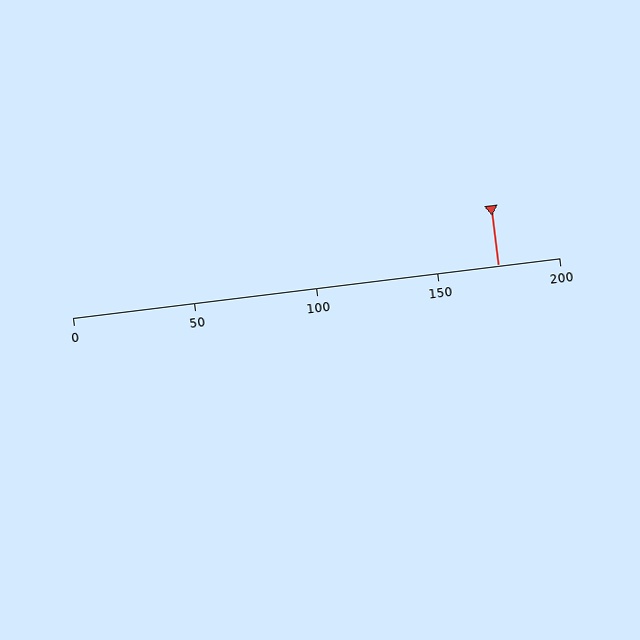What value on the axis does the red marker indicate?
The marker indicates approximately 175.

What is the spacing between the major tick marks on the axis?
The major ticks are spaced 50 apart.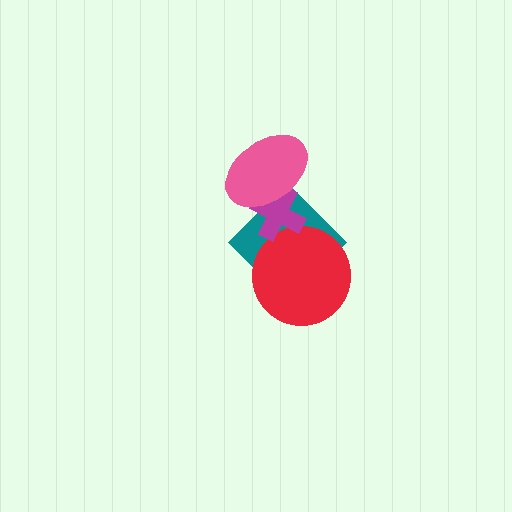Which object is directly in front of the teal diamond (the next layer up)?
The red circle is directly in front of the teal diamond.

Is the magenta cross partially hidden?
Yes, it is partially covered by another shape.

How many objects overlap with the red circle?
2 objects overlap with the red circle.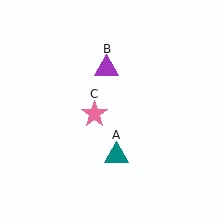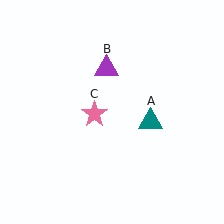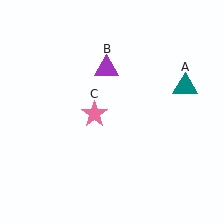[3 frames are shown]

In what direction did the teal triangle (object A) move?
The teal triangle (object A) moved up and to the right.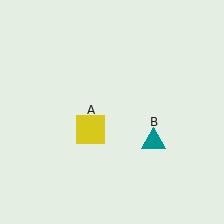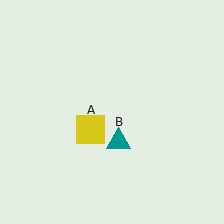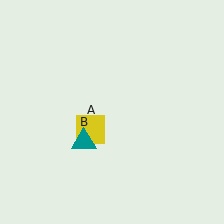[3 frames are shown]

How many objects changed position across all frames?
1 object changed position: teal triangle (object B).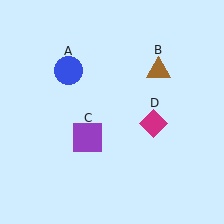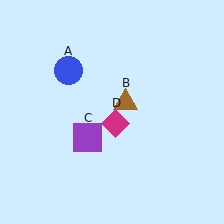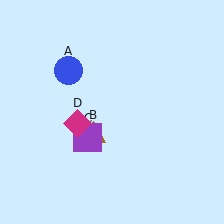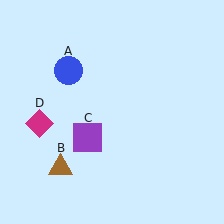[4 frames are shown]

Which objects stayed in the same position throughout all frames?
Blue circle (object A) and purple square (object C) remained stationary.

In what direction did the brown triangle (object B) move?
The brown triangle (object B) moved down and to the left.